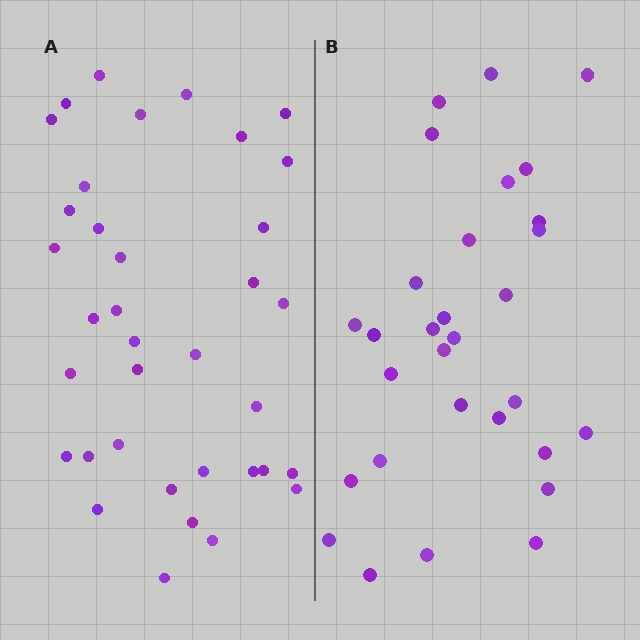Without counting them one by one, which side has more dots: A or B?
Region A (the left region) has more dots.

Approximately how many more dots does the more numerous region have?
Region A has about 6 more dots than region B.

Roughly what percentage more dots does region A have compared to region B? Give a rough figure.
About 20% more.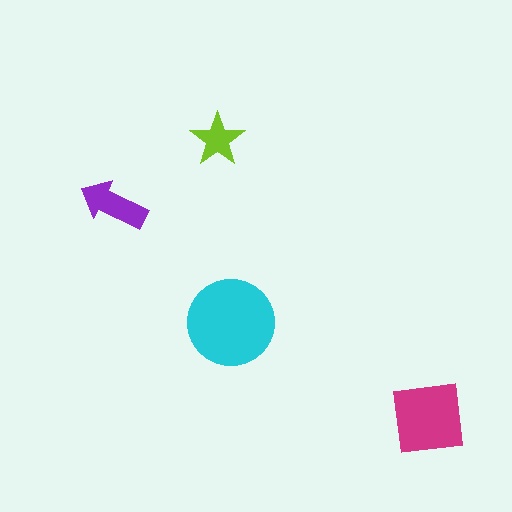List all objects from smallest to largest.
The lime star, the purple arrow, the magenta square, the cyan circle.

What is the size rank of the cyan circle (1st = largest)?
1st.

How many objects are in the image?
There are 4 objects in the image.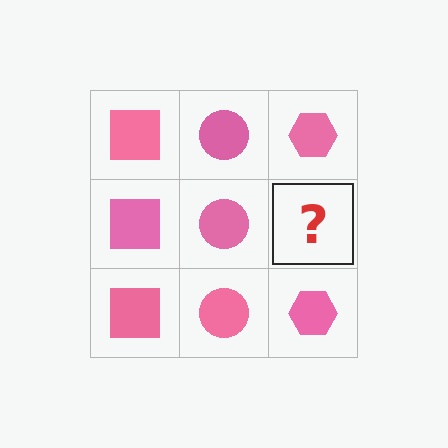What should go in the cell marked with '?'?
The missing cell should contain a pink hexagon.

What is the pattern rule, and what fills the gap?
The rule is that each column has a consistent shape. The gap should be filled with a pink hexagon.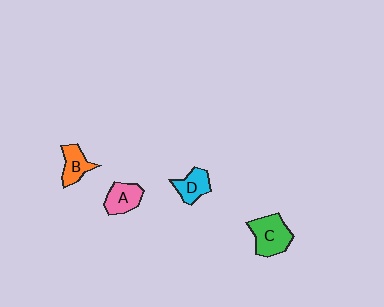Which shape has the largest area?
Shape C (green).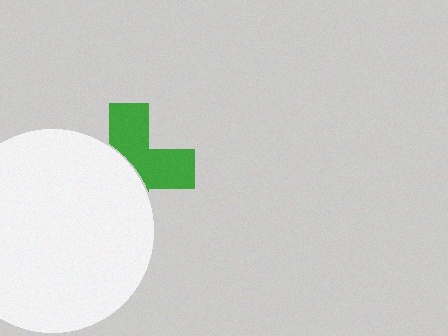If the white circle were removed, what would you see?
You would see the complete green cross.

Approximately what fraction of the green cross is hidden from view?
Roughly 52% of the green cross is hidden behind the white circle.